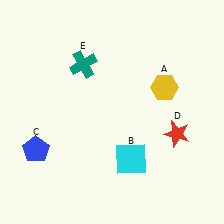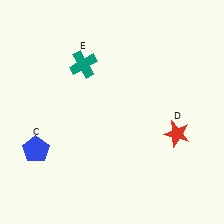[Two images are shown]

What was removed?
The cyan square (B), the yellow hexagon (A) were removed in Image 2.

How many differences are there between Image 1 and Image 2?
There are 2 differences between the two images.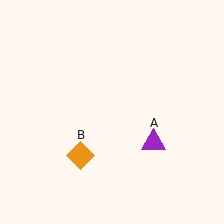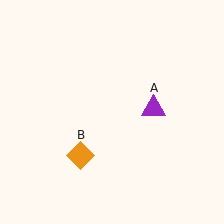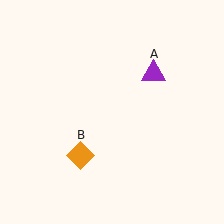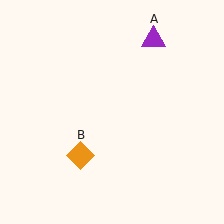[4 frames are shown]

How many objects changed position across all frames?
1 object changed position: purple triangle (object A).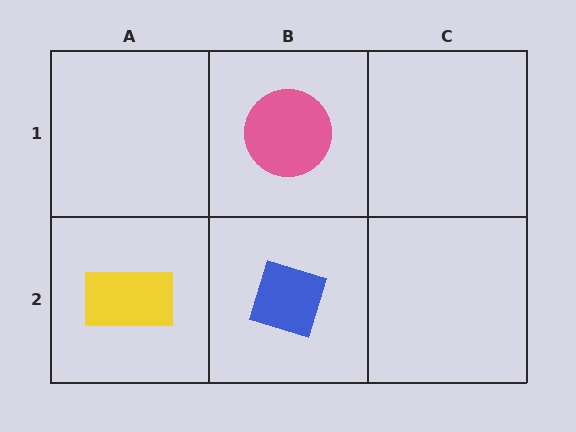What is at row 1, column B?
A pink circle.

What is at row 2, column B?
A blue diamond.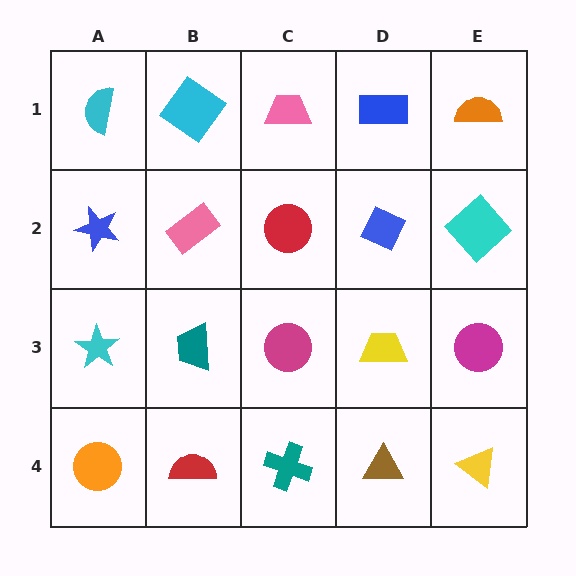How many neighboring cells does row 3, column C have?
4.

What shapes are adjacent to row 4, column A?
A cyan star (row 3, column A), a red semicircle (row 4, column B).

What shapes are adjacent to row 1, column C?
A red circle (row 2, column C), a cyan diamond (row 1, column B), a blue rectangle (row 1, column D).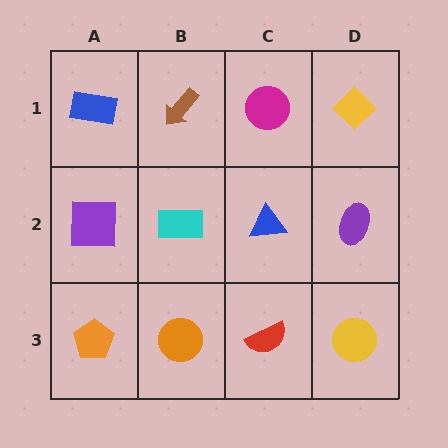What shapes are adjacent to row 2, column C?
A magenta circle (row 1, column C), a red semicircle (row 3, column C), a cyan rectangle (row 2, column B), a purple ellipse (row 2, column D).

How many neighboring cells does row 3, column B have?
3.